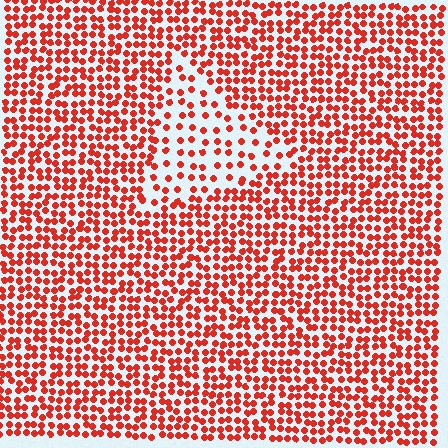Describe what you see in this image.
The image contains small red elements arranged at two different densities. A triangle-shaped region is visible where the elements are less densely packed than the surrounding area.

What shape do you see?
I see a triangle.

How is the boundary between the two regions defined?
The boundary is defined by a change in element density (approximately 2.1x ratio). All elements are the same color, size, and shape.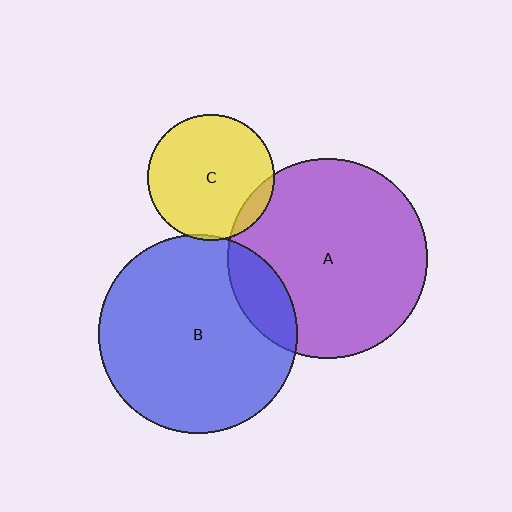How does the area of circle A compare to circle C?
Approximately 2.5 times.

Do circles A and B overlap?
Yes.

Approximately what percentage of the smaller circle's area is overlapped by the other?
Approximately 15%.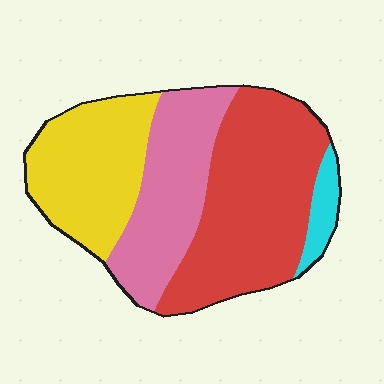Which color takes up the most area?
Red, at roughly 40%.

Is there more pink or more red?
Red.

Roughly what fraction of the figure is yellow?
Yellow covers 27% of the figure.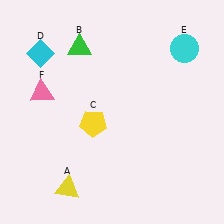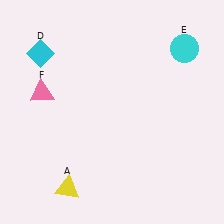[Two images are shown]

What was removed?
The yellow pentagon (C), the green triangle (B) were removed in Image 2.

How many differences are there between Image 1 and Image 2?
There are 2 differences between the two images.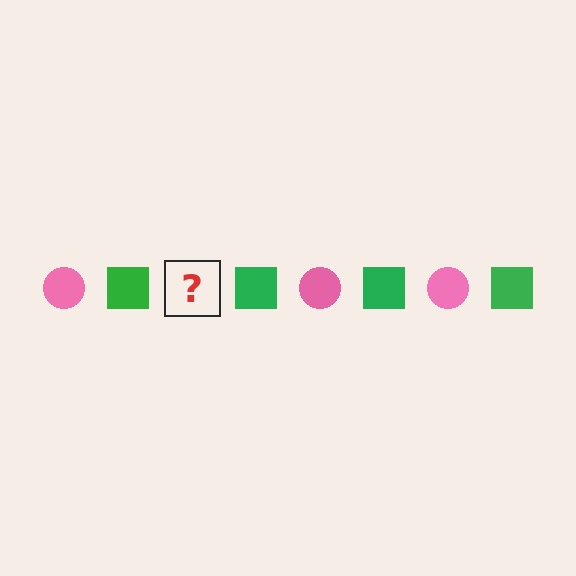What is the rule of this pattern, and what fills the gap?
The rule is that the pattern alternates between pink circle and green square. The gap should be filled with a pink circle.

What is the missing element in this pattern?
The missing element is a pink circle.